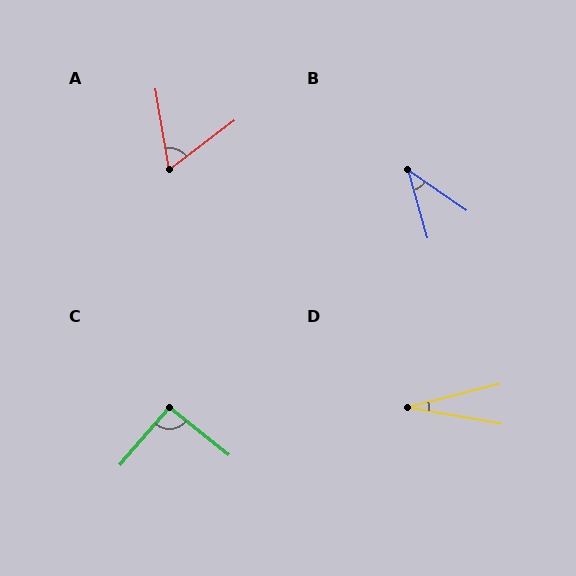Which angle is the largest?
C, at approximately 91 degrees.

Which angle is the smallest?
D, at approximately 24 degrees.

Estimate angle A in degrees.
Approximately 62 degrees.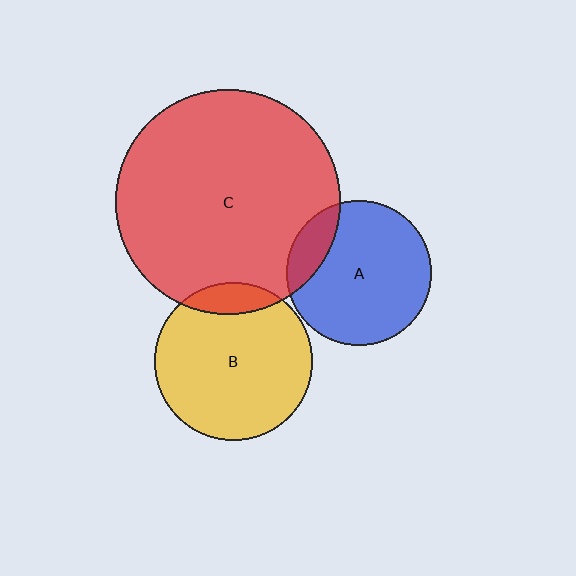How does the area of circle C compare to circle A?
Approximately 2.4 times.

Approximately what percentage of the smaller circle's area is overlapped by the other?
Approximately 10%.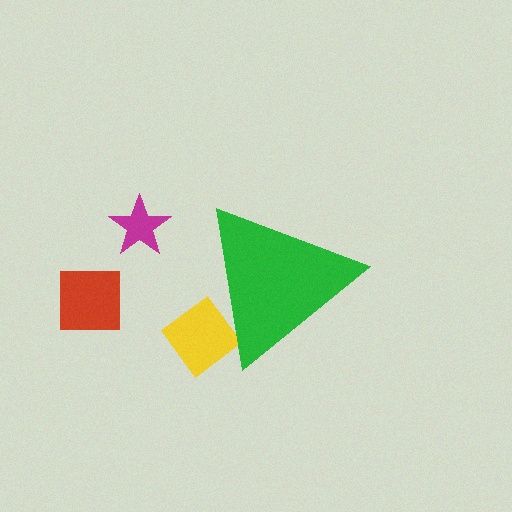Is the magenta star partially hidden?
No, the magenta star is fully visible.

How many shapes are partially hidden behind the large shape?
1 shape is partially hidden.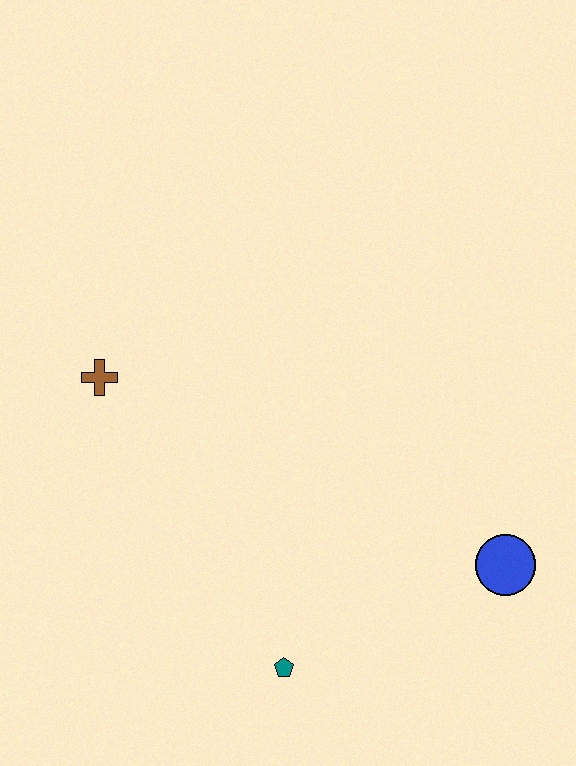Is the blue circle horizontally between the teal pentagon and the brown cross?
No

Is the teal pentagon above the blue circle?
No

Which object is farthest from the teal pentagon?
The brown cross is farthest from the teal pentagon.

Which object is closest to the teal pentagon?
The blue circle is closest to the teal pentagon.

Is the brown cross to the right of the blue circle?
No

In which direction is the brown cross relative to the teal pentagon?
The brown cross is above the teal pentagon.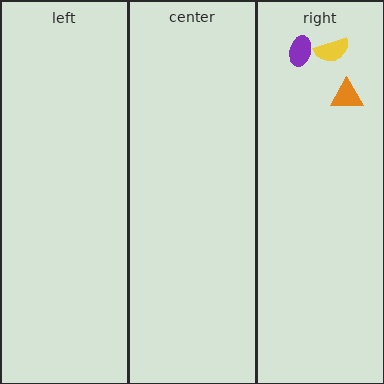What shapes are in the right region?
The yellow semicircle, the orange triangle, the purple ellipse.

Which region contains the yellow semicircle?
The right region.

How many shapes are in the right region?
3.